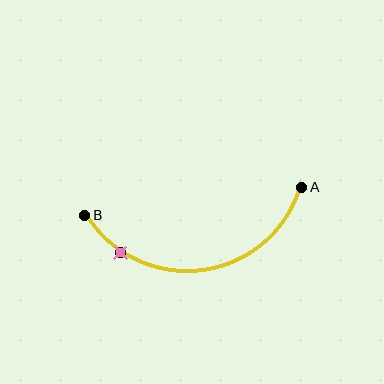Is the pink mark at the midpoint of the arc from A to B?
No. The pink mark lies on the arc but is closer to endpoint B. The arc midpoint would be at the point on the curve equidistant along the arc from both A and B.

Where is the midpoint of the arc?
The arc midpoint is the point on the curve farthest from the straight line joining A and B. It sits below that line.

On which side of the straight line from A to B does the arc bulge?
The arc bulges below the straight line connecting A and B.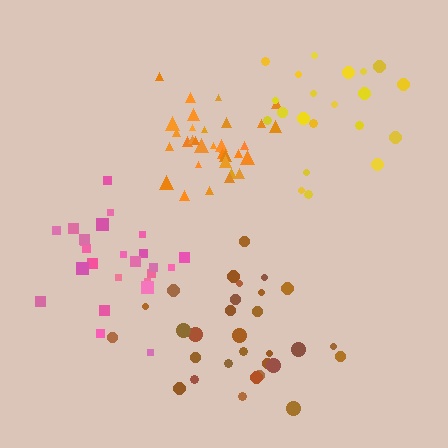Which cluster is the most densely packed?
Orange.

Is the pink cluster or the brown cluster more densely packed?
Brown.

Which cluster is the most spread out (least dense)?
Yellow.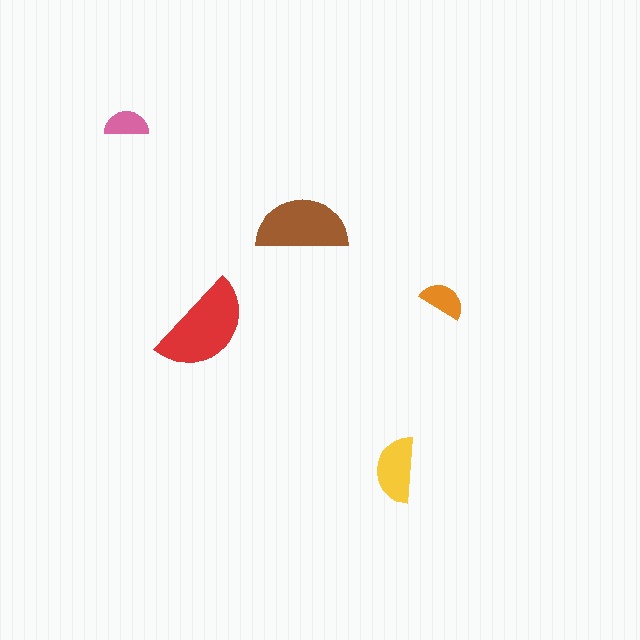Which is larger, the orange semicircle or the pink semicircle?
The orange one.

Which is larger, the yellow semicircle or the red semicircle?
The red one.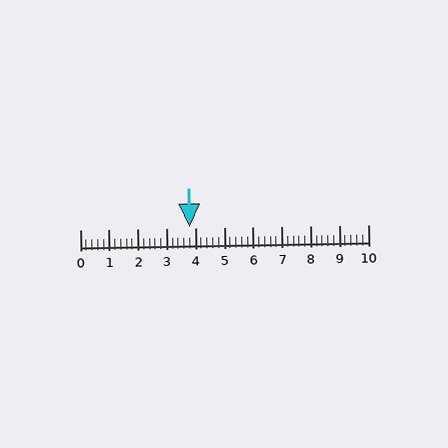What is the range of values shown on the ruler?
The ruler shows values from 0 to 10.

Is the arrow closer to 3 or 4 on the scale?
The arrow is closer to 4.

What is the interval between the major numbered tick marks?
The major tick marks are spaced 1 units apart.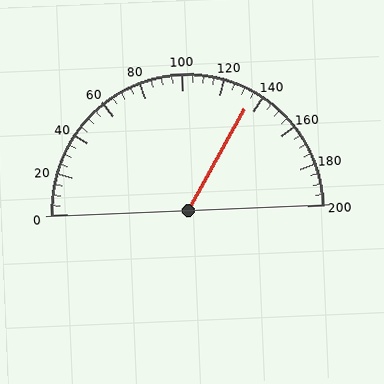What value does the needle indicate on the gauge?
The needle indicates approximately 135.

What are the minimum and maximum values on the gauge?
The gauge ranges from 0 to 200.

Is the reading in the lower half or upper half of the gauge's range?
The reading is in the upper half of the range (0 to 200).